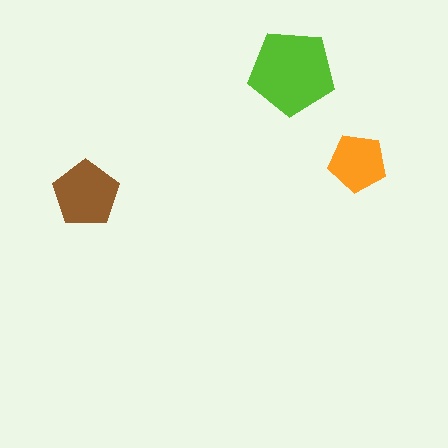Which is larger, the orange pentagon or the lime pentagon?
The lime one.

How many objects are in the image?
There are 3 objects in the image.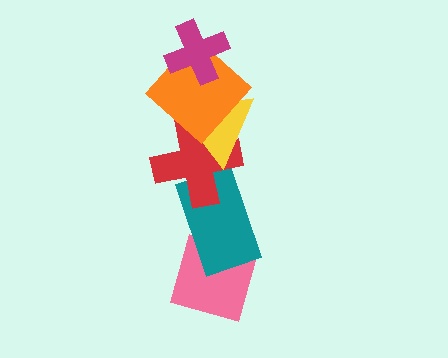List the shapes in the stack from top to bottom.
From top to bottom: the magenta cross, the orange diamond, the yellow triangle, the red cross, the teal rectangle, the pink diamond.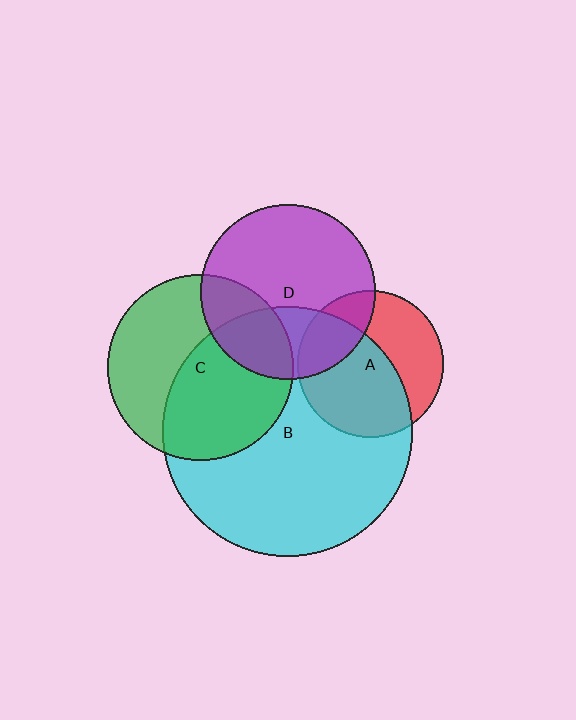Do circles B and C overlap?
Yes.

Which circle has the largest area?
Circle B (cyan).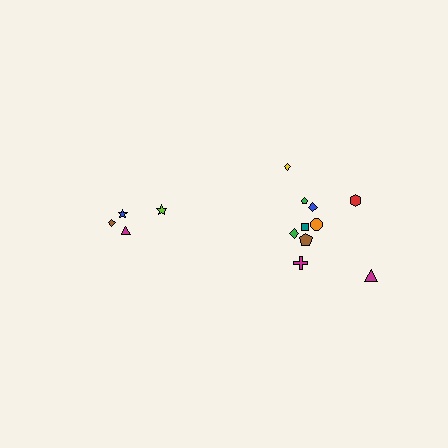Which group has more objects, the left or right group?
The right group.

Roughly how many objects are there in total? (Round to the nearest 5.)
Roughly 15 objects in total.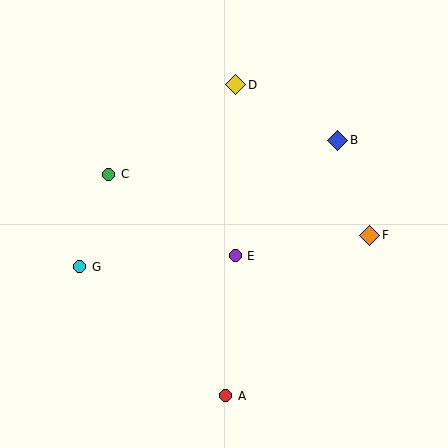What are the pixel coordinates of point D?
Point D is at (236, 85).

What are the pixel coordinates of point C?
Point C is at (109, 174).